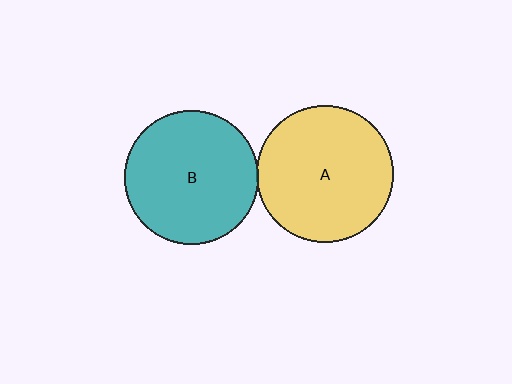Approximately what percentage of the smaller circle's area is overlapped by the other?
Approximately 5%.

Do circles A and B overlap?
Yes.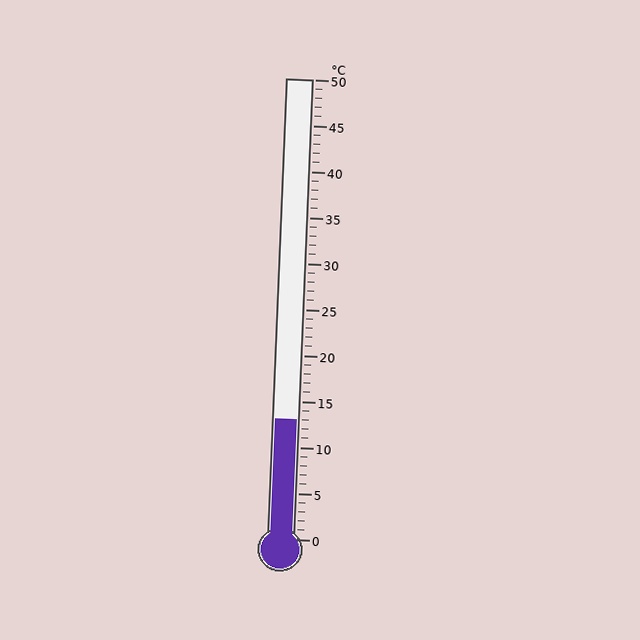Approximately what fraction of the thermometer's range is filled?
The thermometer is filled to approximately 25% of its range.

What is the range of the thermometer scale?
The thermometer scale ranges from 0°C to 50°C.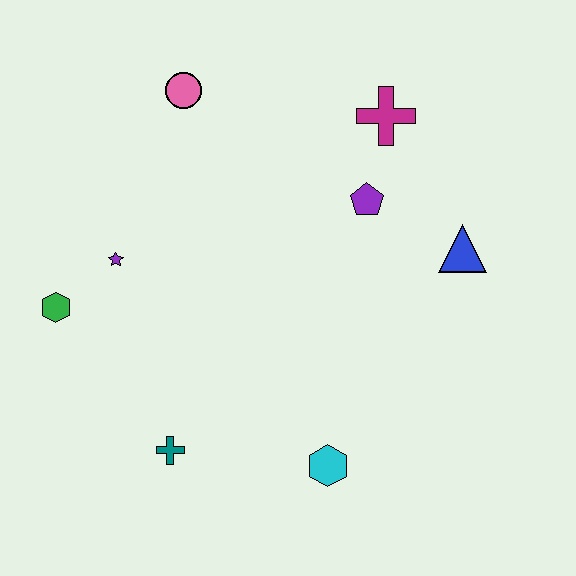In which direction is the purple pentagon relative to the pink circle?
The purple pentagon is to the right of the pink circle.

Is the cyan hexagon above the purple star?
No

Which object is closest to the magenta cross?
The purple pentagon is closest to the magenta cross.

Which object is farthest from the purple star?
The blue triangle is farthest from the purple star.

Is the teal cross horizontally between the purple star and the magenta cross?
Yes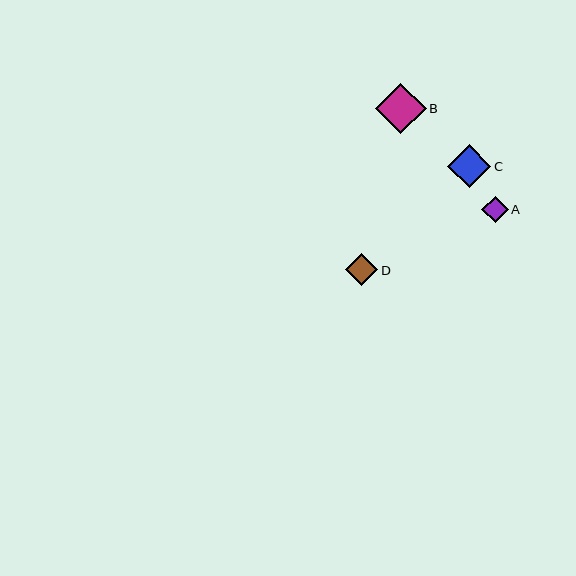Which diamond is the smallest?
Diamond A is the smallest with a size of approximately 26 pixels.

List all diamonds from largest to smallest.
From largest to smallest: B, C, D, A.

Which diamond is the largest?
Diamond B is the largest with a size of approximately 50 pixels.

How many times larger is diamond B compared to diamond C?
Diamond B is approximately 1.2 times the size of diamond C.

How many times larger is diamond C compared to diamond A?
Diamond C is approximately 1.6 times the size of diamond A.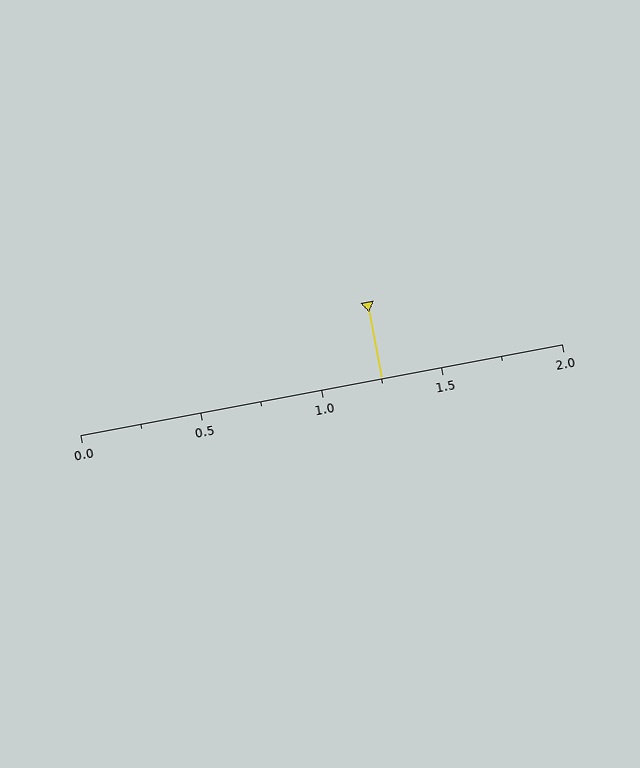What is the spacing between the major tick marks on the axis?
The major ticks are spaced 0.5 apart.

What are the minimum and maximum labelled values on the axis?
The axis runs from 0.0 to 2.0.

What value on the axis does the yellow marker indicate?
The marker indicates approximately 1.25.